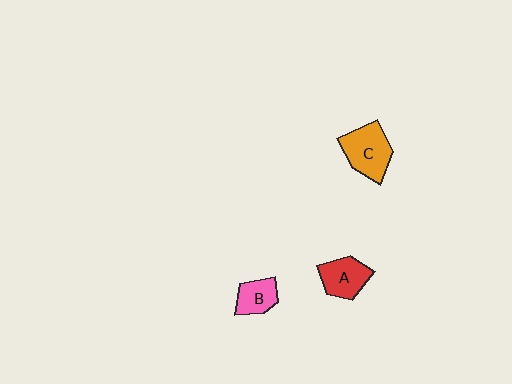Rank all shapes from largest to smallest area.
From largest to smallest: C (orange), A (red), B (pink).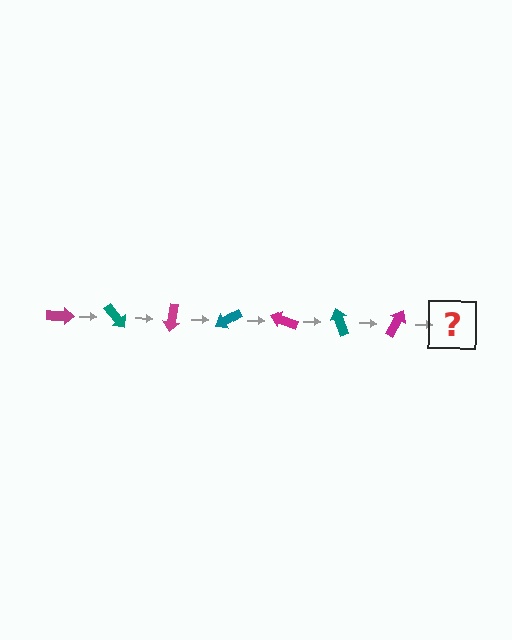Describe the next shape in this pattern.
It should be a teal arrow, rotated 350 degrees from the start.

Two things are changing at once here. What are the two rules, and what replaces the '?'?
The two rules are that it rotates 50 degrees each step and the color cycles through magenta and teal. The '?' should be a teal arrow, rotated 350 degrees from the start.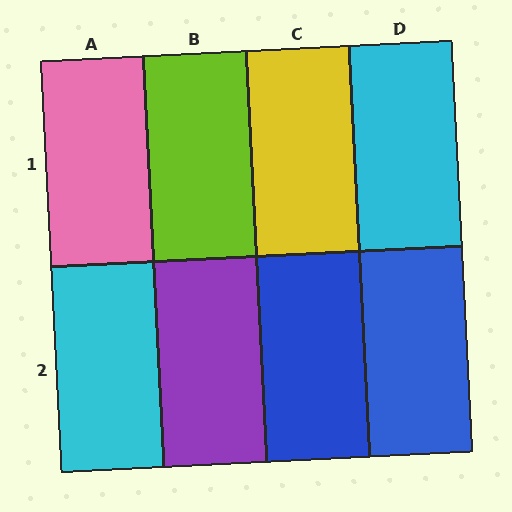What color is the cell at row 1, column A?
Pink.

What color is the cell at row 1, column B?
Lime.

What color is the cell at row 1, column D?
Cyan.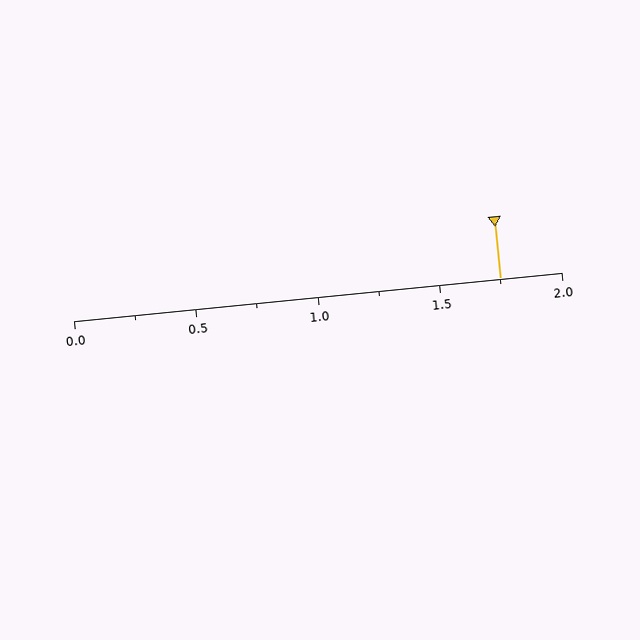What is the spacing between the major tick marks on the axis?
The major ticks are spaced 0.5 apart.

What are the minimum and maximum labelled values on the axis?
The axis runs from 0.0 to 2.0.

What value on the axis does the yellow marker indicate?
The marker indicates approximately 1.75.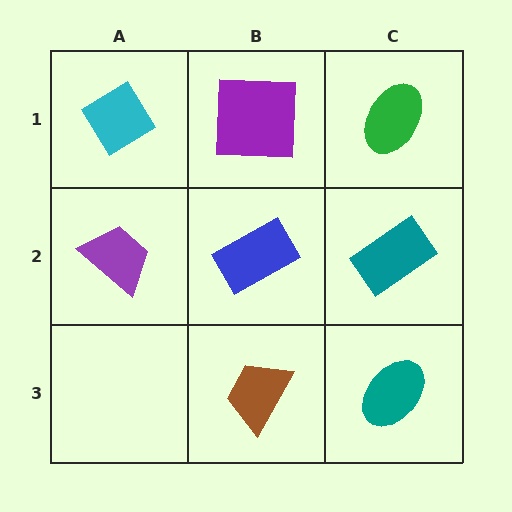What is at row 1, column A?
A cyan diamond.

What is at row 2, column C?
A teal rectangle.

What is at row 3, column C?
A teal ellipse.